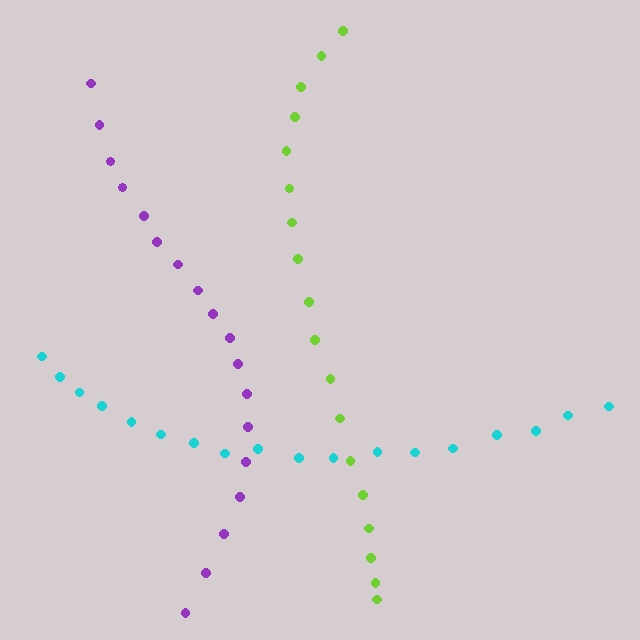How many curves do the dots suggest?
There are 3 distinct paths.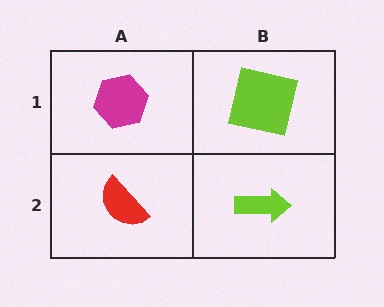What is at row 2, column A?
A red semicircle.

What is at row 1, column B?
A lime square.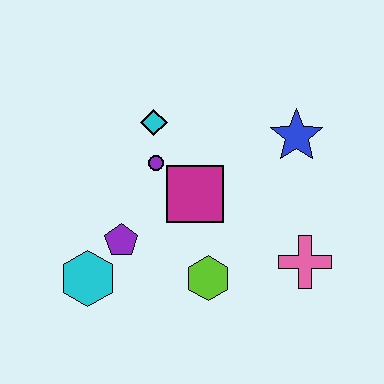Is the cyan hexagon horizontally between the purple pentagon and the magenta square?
No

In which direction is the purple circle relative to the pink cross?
The purple circle is to the left of the pink cross.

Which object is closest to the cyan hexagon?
The purple pentagon is closest to the cyan hexagon.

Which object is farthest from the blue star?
The cyan hexagon is farthest from the blue star.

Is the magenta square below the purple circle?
Yes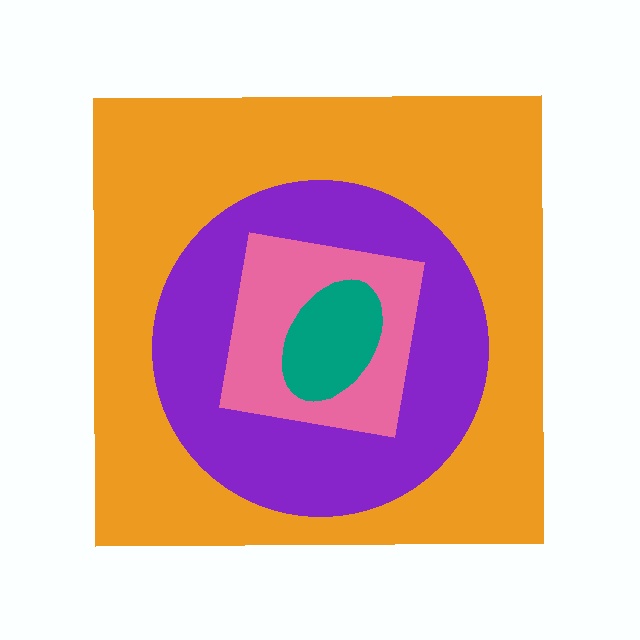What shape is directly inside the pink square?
The teal ellipse.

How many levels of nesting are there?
4.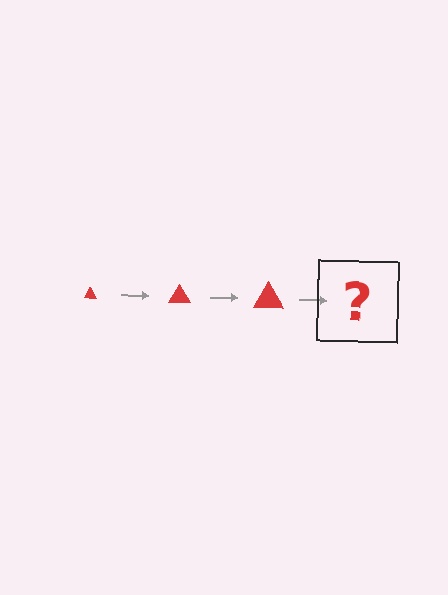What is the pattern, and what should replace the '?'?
The pattern is that the triangle gets progressively larger each step. The '?' should be a red triangle, larger than the previous one.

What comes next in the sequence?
The next element should be a red triangle, larger than the previous one.